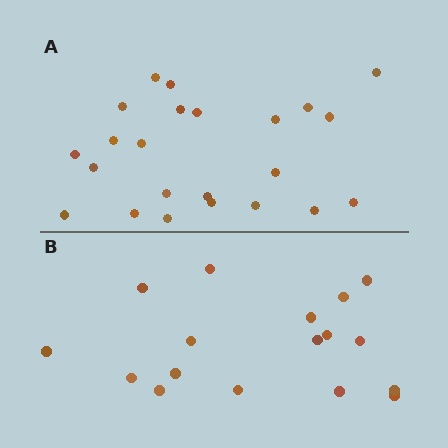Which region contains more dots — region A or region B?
Region A (the top region) has more dots.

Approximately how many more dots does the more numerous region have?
Region A has about 6 more dots than region B.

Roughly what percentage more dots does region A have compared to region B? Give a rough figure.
About 35% more.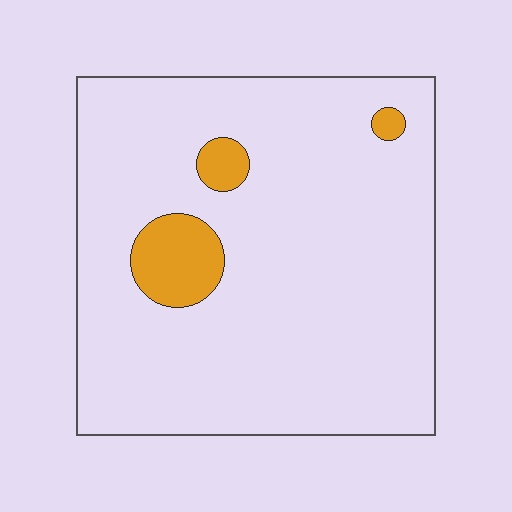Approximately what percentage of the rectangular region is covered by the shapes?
Approximately 10%.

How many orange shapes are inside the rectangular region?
3.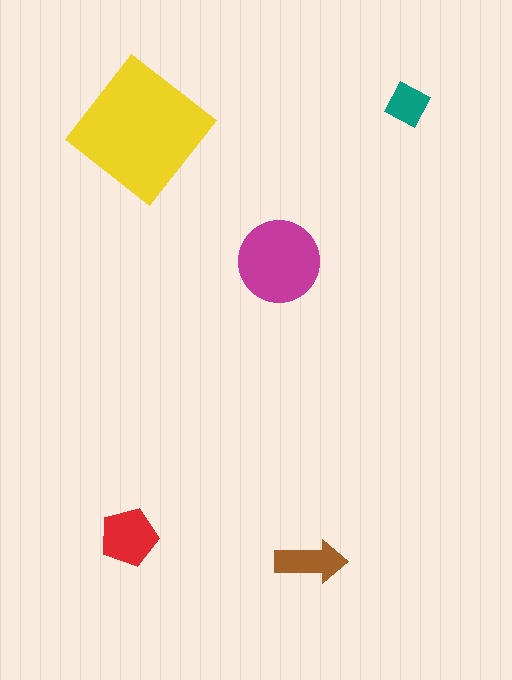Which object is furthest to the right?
The teal diamond is rightmost.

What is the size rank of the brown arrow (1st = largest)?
4th.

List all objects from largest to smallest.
The yellow diamond, the magenta circle, the red pentagon, the brown arrow, the teal diamond.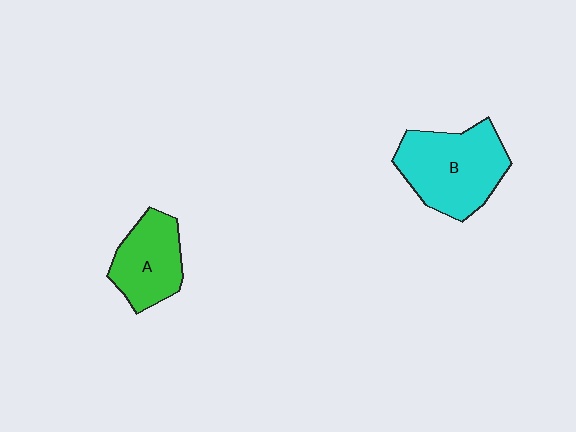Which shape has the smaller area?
Shape A (green).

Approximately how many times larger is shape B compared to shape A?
Approximately 1.4 times.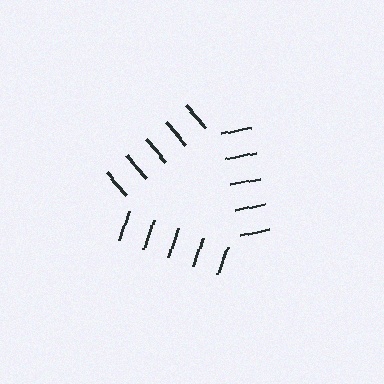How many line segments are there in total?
15 — 5 along each of the 3 edges.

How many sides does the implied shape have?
3 sides — the line-ends trace a triangle.